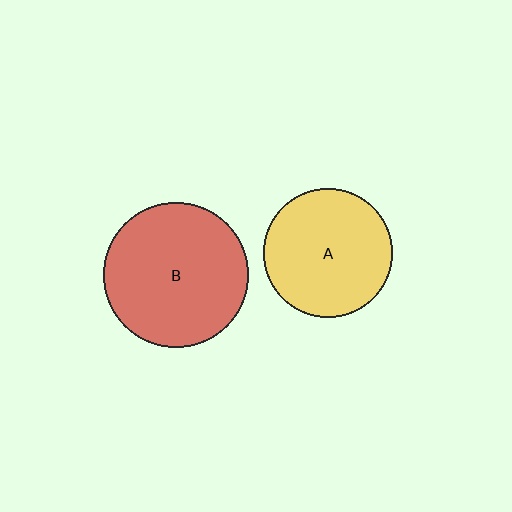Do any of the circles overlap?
No, none of the circles overlap.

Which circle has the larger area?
Circle B (red).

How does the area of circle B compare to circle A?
Approximately 1.3 times.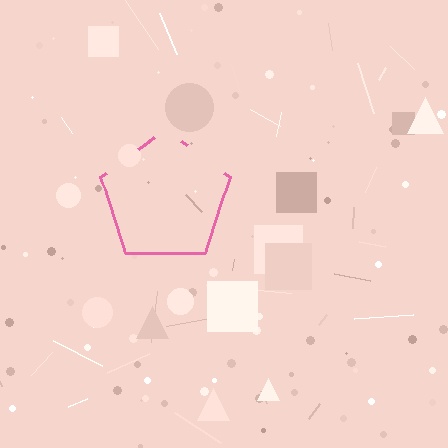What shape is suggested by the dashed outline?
The dashed outline suggests a pentagon.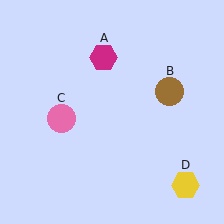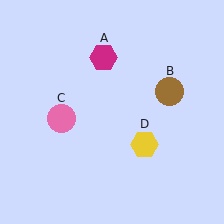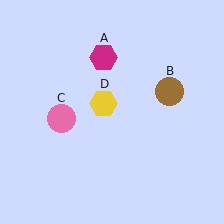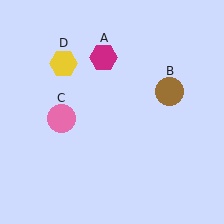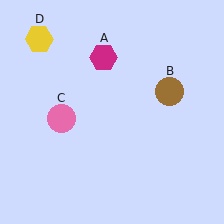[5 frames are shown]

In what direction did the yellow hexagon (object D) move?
The yellow hexagon (object D) moved up and to the left.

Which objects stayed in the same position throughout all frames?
Magenta hexagon (object A) and brown circle (object B) and pink circle (object C) remained stationary.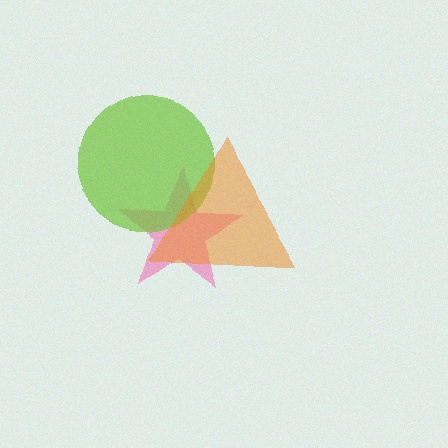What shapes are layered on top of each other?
The layered shapes are: a pink star, a lime circle, an orange triangle.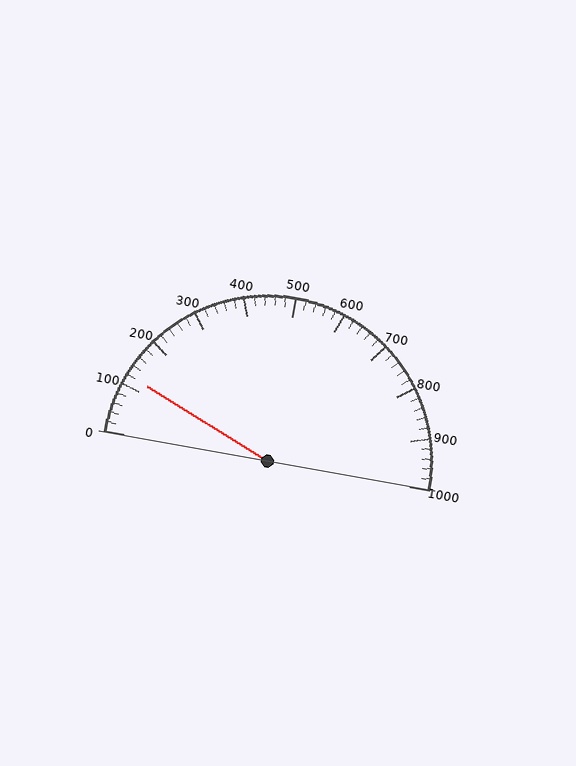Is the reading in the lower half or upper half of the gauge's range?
The reading is in the lower half of the range (0 to 1000).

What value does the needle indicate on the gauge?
The needle indicates approximately 120.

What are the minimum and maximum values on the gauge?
The gauge ranges from 0 to 1000.